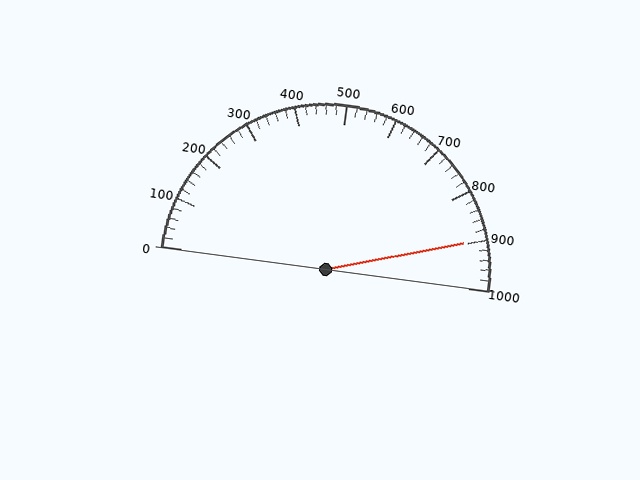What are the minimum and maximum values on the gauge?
The gauge ranges from 0 to 1000.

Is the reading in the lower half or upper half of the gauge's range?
The reading is in the upper half of the range (0 to 1000).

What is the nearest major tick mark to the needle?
The nearest major tick mark is 900.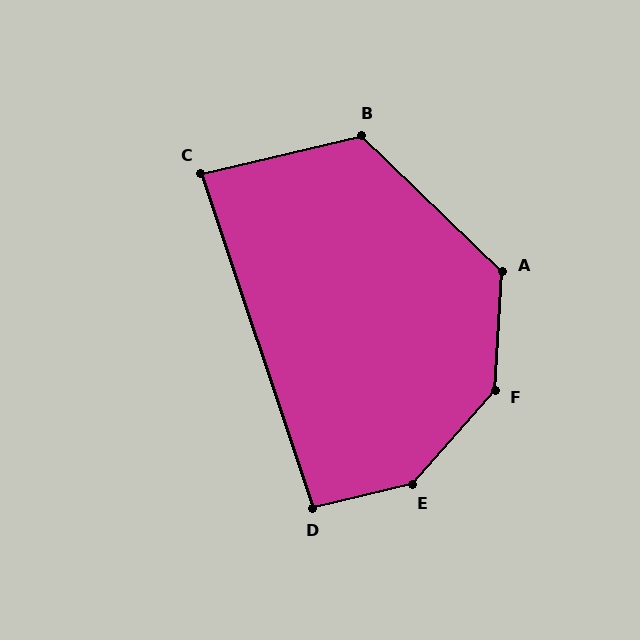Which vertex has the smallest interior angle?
C, at approximately 85 degrees.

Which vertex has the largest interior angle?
E, at approximately 145 degrees.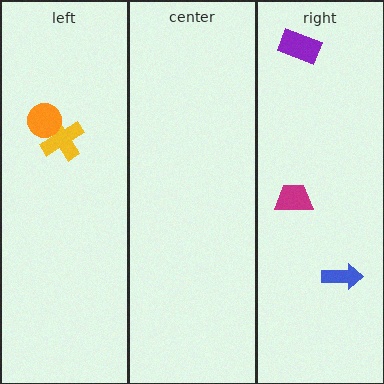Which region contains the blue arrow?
The right region.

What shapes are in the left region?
The yellow cross, the orange circle.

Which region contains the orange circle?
The left region.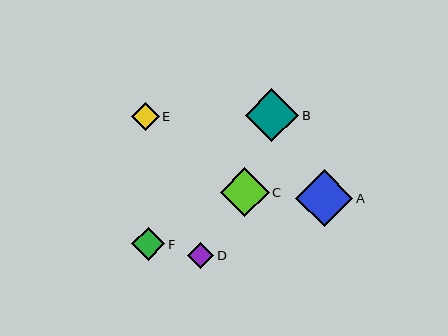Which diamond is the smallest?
Diamond D is the smallest with a size of approximately 26 pixels.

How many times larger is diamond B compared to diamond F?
Diamond B is approximately 1.6 times the size of diamond F.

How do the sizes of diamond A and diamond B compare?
Diamond A and diamond B are approximately the same size.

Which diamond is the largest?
Diamond A is the largest with a size of approximately 57 pixels.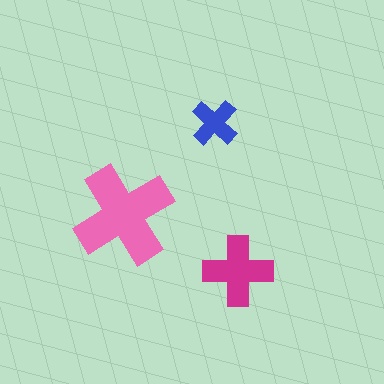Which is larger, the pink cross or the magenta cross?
The pink one.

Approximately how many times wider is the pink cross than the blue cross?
About 2 times wider.